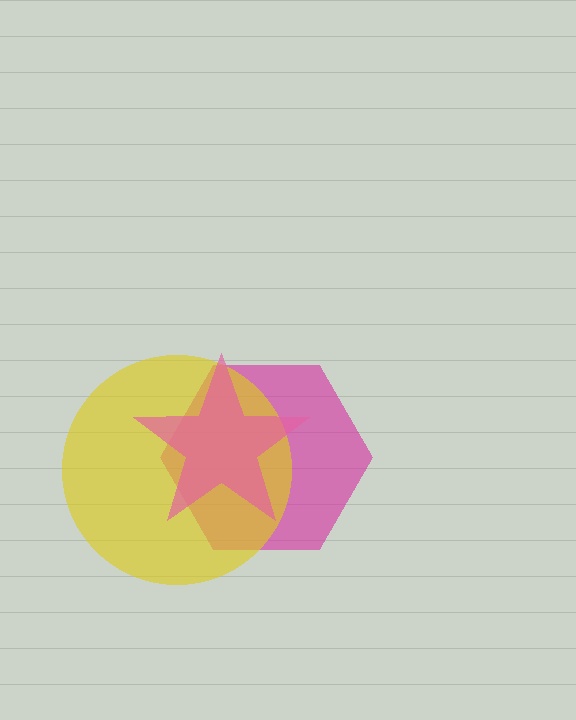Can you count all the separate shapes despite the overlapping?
Yes, there are 3 separate shapes.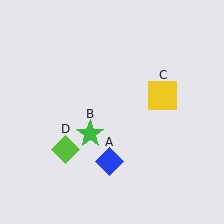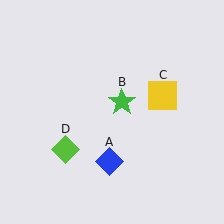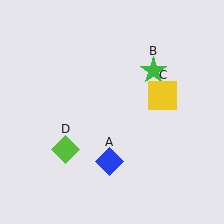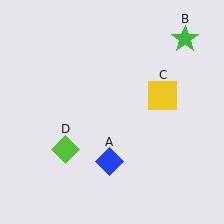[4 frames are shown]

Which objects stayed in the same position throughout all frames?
Blue diamond (object A) and yellow square (object C) and lime diamond (object D) remained stationary.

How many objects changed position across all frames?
1 object changed position: green star (object B).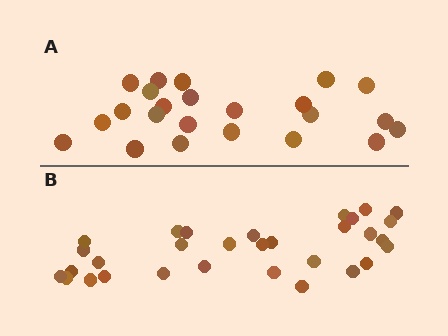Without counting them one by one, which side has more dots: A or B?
Region B (the bottom region) has more dots.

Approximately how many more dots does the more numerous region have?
Region B has roughly 8 or so more dots than region A.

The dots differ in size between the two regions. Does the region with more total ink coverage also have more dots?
No. Region A has more total ink coverage because its dots are larger, but region B actually contains more individual dots. Total area can be misleading — the number of items is what matters here.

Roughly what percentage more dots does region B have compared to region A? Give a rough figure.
About 35% more.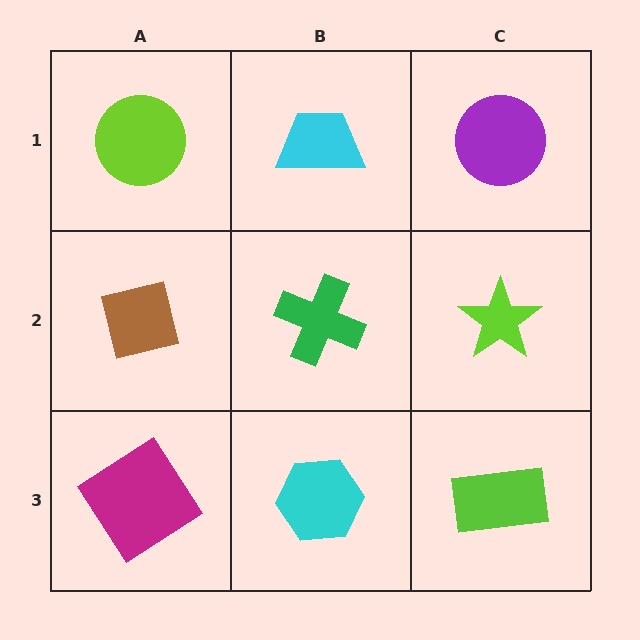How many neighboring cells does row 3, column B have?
3.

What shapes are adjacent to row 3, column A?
A brown square (row 2, column A), a cyan hexagon (row 3, column B).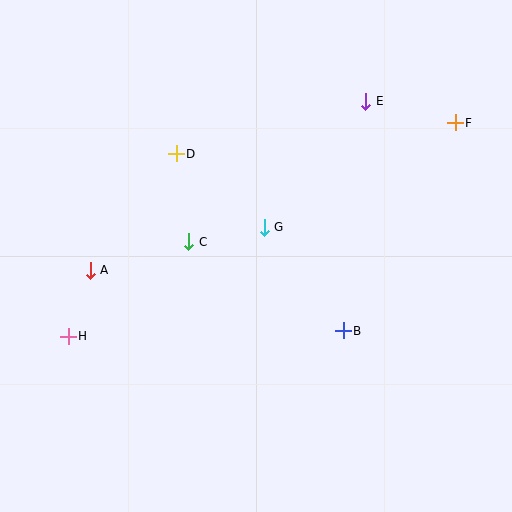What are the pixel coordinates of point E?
Point E is at (365, 101).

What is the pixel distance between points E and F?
The distance between E and F is 92 pixels.